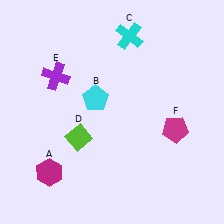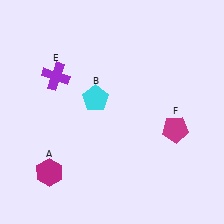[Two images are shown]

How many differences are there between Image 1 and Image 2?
There are 2 differences between the two images.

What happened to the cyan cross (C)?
The cyan cross (C) was removed in Image 2. It was in the top-right area of Image 1.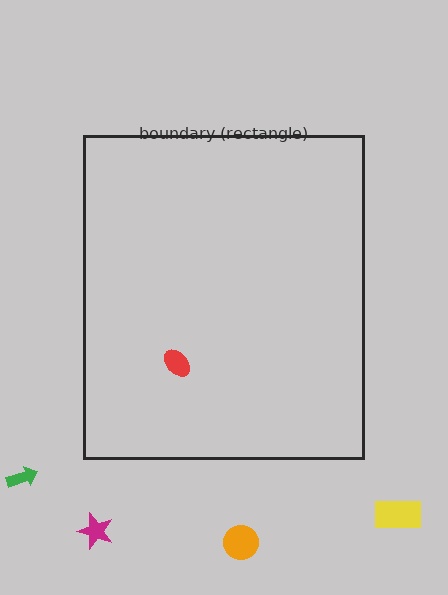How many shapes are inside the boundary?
1 inside, 4 outside.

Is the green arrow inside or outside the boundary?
Outside.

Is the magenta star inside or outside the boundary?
Outside.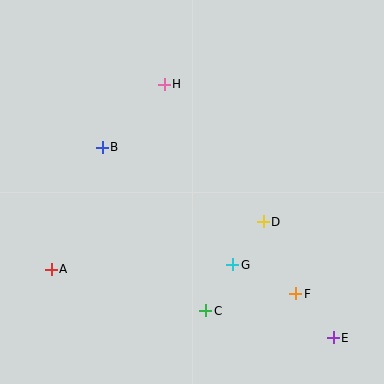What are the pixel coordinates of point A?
Point A is at (51, 269).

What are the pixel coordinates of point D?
Point D is at (263, 222).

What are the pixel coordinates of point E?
Point E is at (333, 338).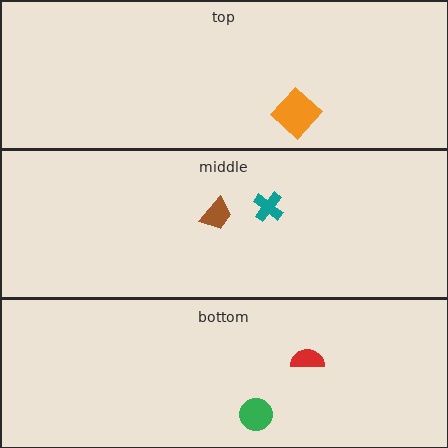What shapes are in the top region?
The orange diamond.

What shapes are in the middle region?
The brown trapezoid, the teal cross.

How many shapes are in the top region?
1.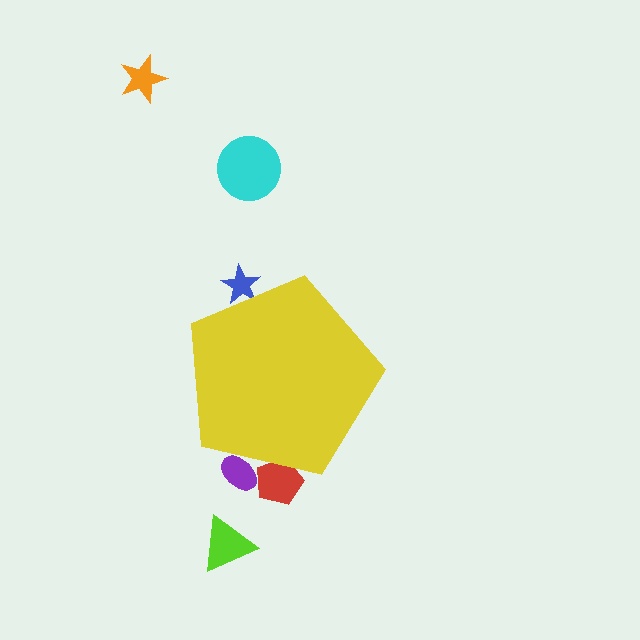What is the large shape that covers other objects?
A yellow pentagon.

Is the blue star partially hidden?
Yes, the blue star is partially hidden behind the yellow pentagon.